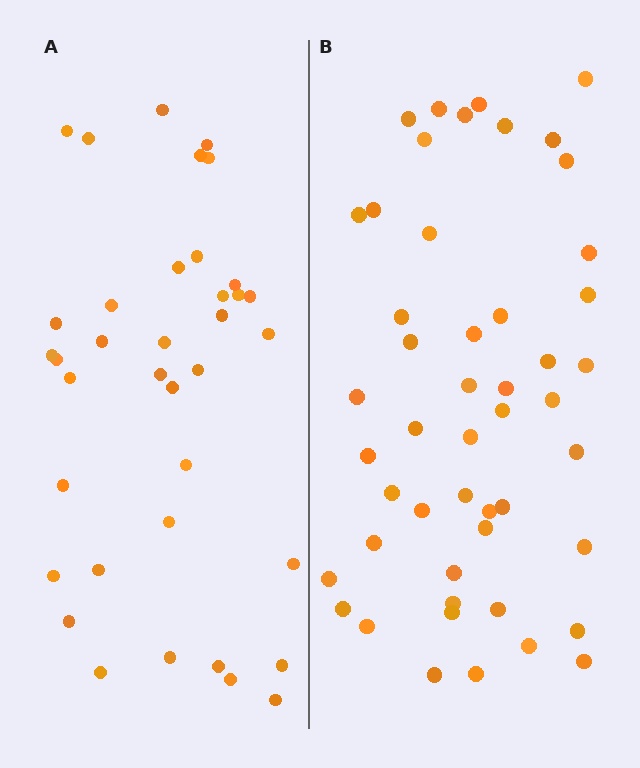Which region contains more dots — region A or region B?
Region B (the right region) has more dots.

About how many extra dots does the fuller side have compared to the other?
Region B has roughly 12 or so more dots than region A.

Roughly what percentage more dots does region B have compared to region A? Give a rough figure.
About 30% more.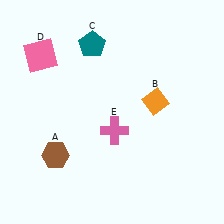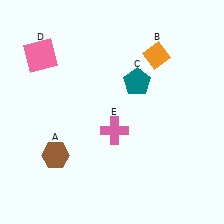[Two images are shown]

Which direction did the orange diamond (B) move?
The orange diamond (B) moved up.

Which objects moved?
The objects that moved are: the orange diamond (B), the teal pentagon (C).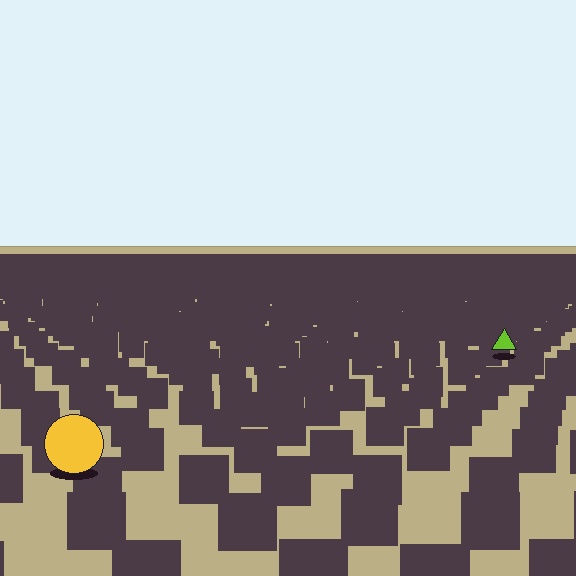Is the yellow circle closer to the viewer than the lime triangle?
Yes. The yellow circle is closer — you can tell from the texture gradient: the ground texture is coarser near it.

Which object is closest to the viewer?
The yellow circle is closest. The texture marks near it are larger and more spread out.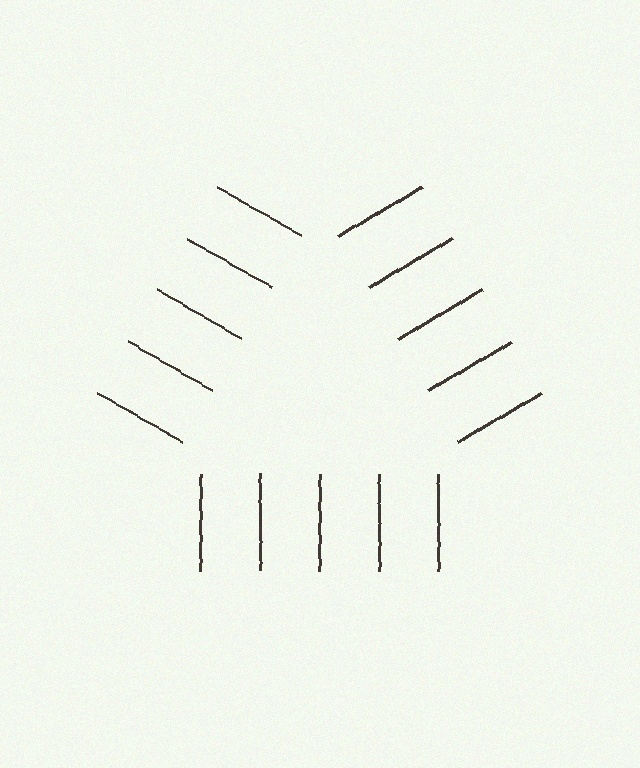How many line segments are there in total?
15 — 5 along each of the 3 edges.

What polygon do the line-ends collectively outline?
An illusory triangle — the line segments terminate on its edges but no continuous stroke is drawn.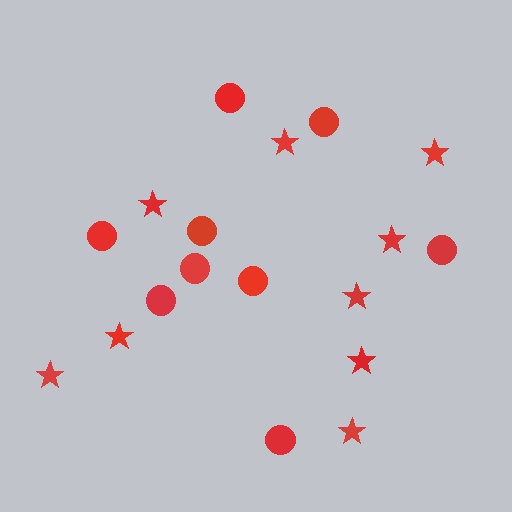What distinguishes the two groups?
There are 2 groups: one group of stars (9) and one group of circles (9).